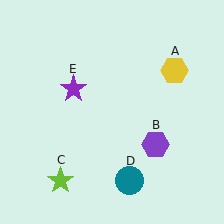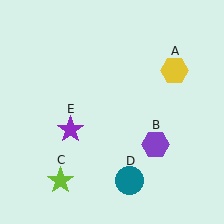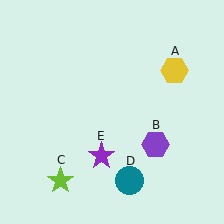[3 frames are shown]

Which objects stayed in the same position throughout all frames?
Yellow hexagon (object A) and purple hexagon (object B) and lime star (object C) and teal circle (object D) remained stationary.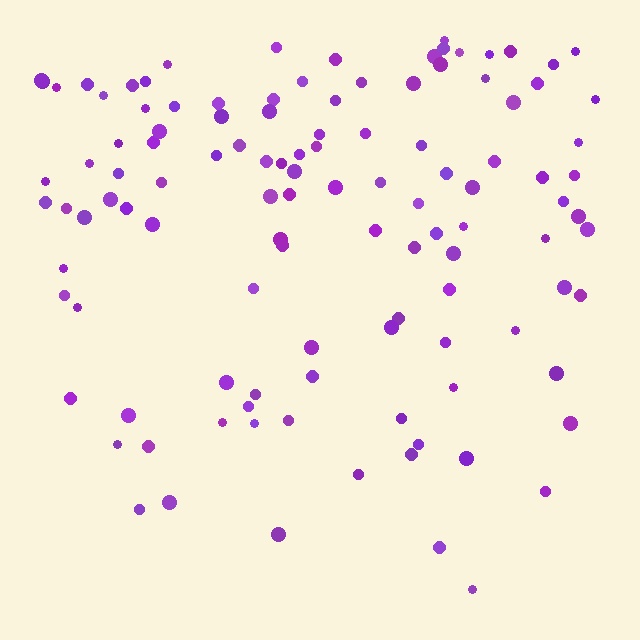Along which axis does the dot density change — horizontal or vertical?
Vertical.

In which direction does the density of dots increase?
From bottom to top, with the top side densest.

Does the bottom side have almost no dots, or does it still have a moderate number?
Still a moderate number, just noticeably fewer than the top.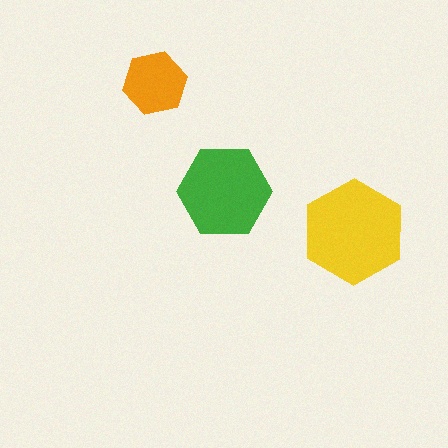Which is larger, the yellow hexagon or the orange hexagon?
The yellow one.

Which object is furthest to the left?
The orange hexagon is leftmost.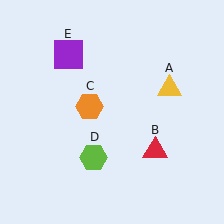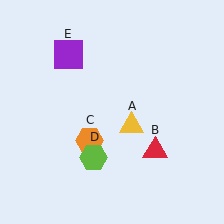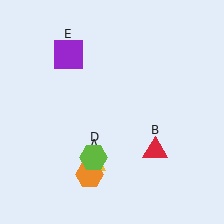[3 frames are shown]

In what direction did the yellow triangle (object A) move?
The yellow triangle (object A) moved down and to the left.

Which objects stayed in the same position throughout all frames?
Red triangle (object B) and lime hexagon (object D) and purple square (object E) remained stationary.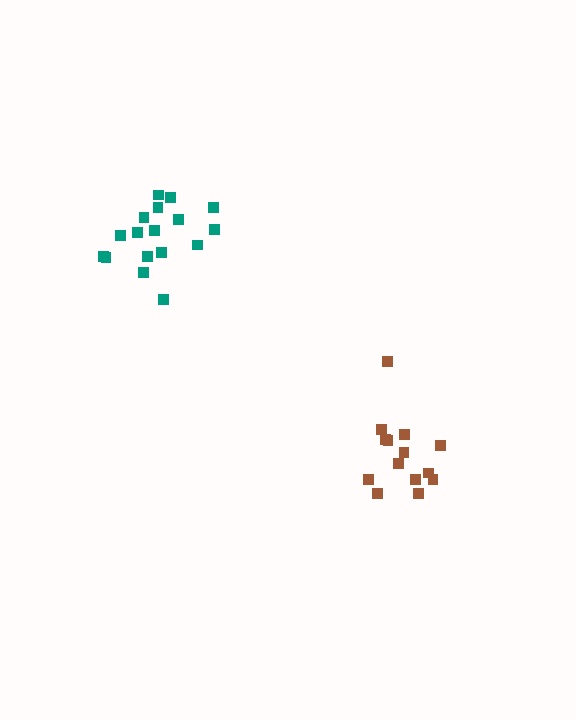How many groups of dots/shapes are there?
There are 2 groups.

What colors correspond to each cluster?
The clusters are colored: teal, brown.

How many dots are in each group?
Group 1: 17 dots, Group 2: 14 dots (31 total).